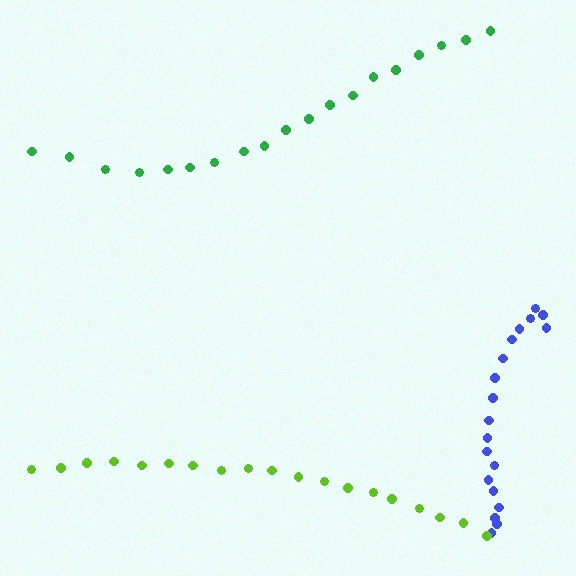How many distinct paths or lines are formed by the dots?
There are 3 distinct paths.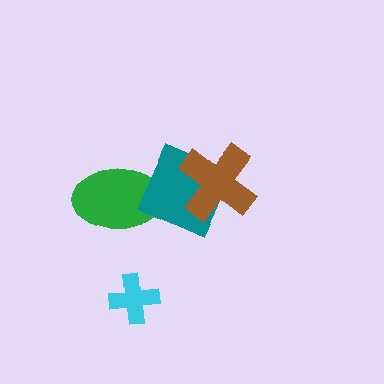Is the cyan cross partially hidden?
No, no other shape covers it.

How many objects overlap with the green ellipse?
1 object overlaps with the green ellipse.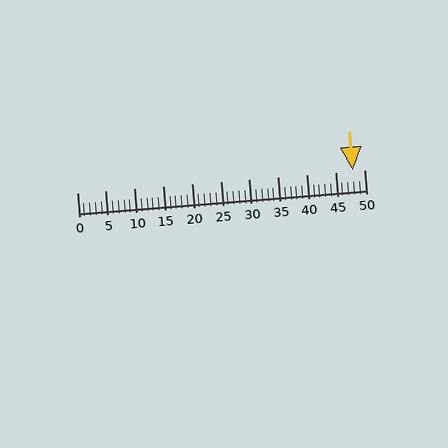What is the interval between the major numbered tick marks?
The major tick marks are spaced 5 units apart.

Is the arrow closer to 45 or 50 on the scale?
The arrow is closer to 50.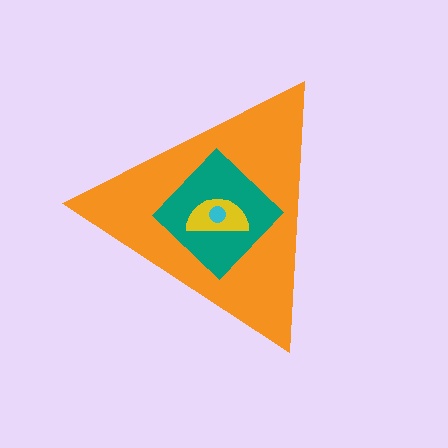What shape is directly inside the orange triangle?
The teal diamond.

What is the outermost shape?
The orange triangle.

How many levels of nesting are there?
4.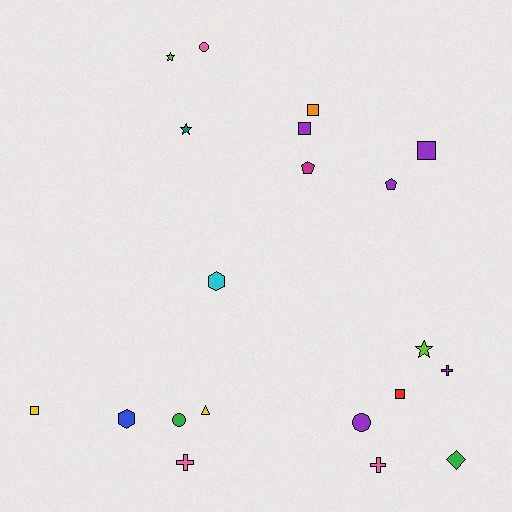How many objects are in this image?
There are 20 objects.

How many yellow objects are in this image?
There are 2 yellow objects.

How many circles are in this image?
There are 3 circles.